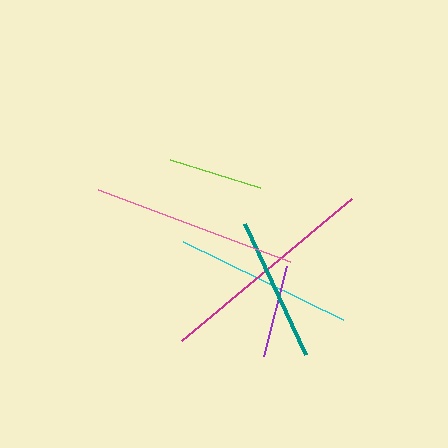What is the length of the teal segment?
The teal segment is approximately 145 pixels long.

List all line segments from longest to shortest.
From longest to shortest: magenta, pink, cyan, teal, lime, purple.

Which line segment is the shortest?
The purple line is the shortest at approximately 93 pixels.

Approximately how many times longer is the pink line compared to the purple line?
The pink line is approximately 2.2 times the length of the purple line.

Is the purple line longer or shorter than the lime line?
The lime line is longer than the purple line.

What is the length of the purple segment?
The purple segment is approximately 93 pixels long.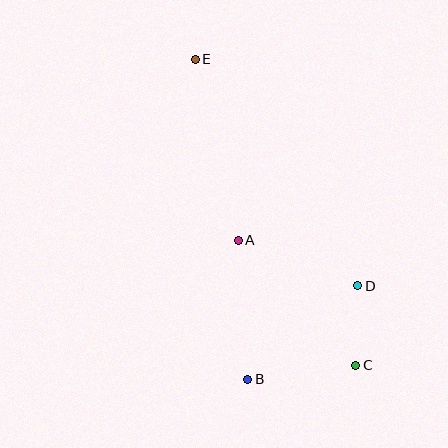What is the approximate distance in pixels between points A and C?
The distance between A and C is approximately 171 pixels.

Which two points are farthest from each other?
Points C and E are farthest from each other.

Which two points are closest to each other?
Points C and D are closest to each other.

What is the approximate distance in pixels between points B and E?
The distance between B and E is approximately 324 pixels.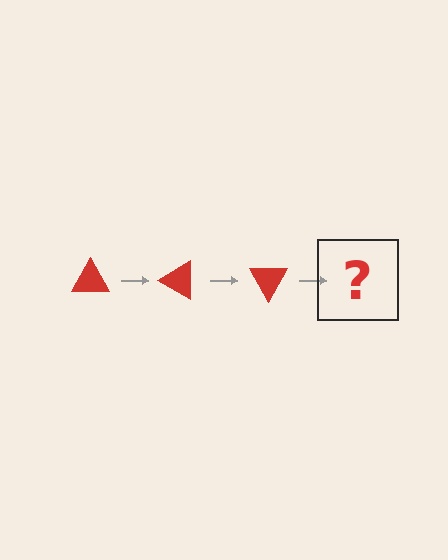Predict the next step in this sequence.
The next step is a red triangle rotated 90 degrees.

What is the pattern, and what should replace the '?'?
The pattern is that the triangle rotates 30 degrees each step. The '?' should be a red triangle rotated 90 degrees.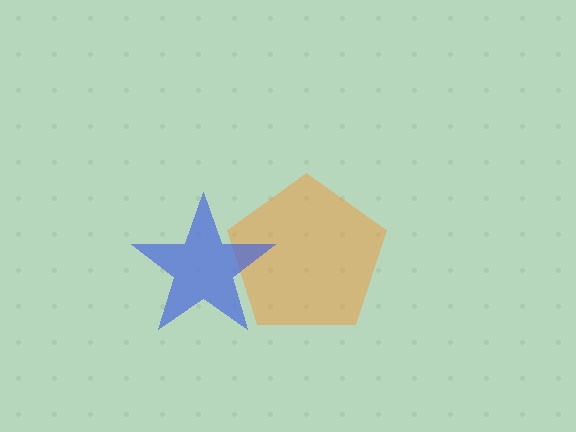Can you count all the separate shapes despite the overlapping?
Yes, there are 2 separate shapes.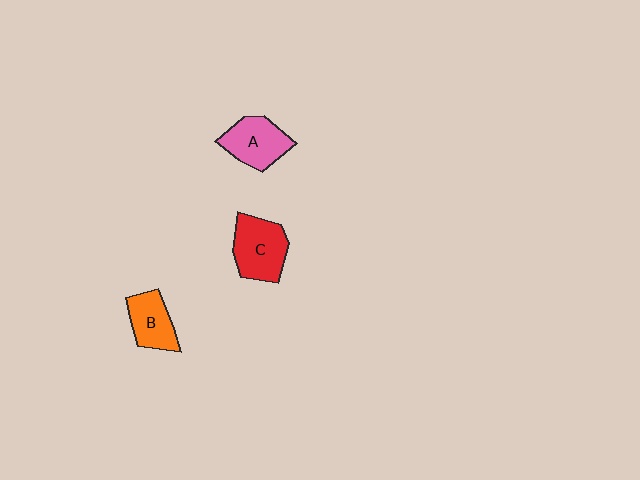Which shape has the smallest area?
Shape B (orange).